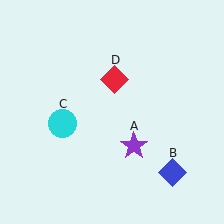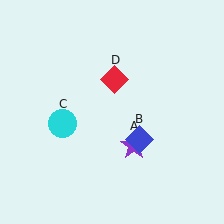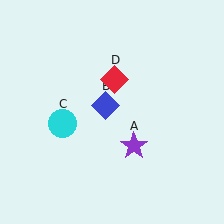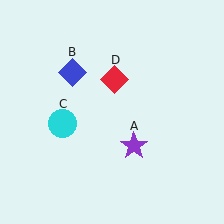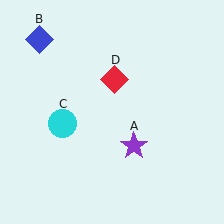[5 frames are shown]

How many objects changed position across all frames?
1 object changed position: blue diamond (object B).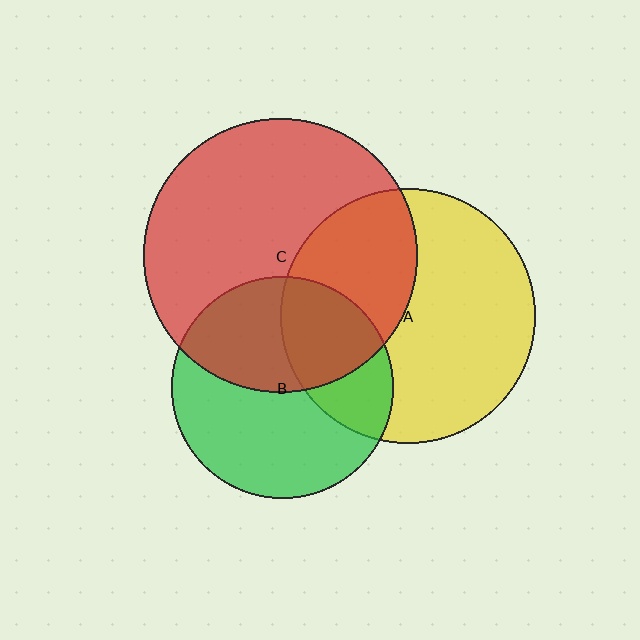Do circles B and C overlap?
Yes.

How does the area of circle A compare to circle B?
Approximately 1.3 times.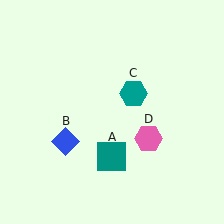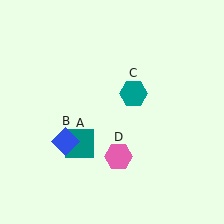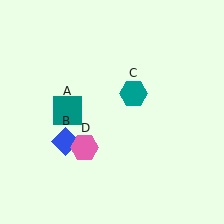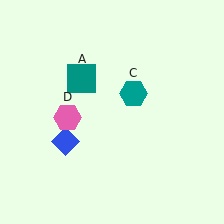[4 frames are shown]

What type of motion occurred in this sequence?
The teal square (object A), pink hexagon (object D) rotated clockwise around the center of the scene.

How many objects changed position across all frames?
2 objects changed position: teal square (object A), pink hexagon (object D).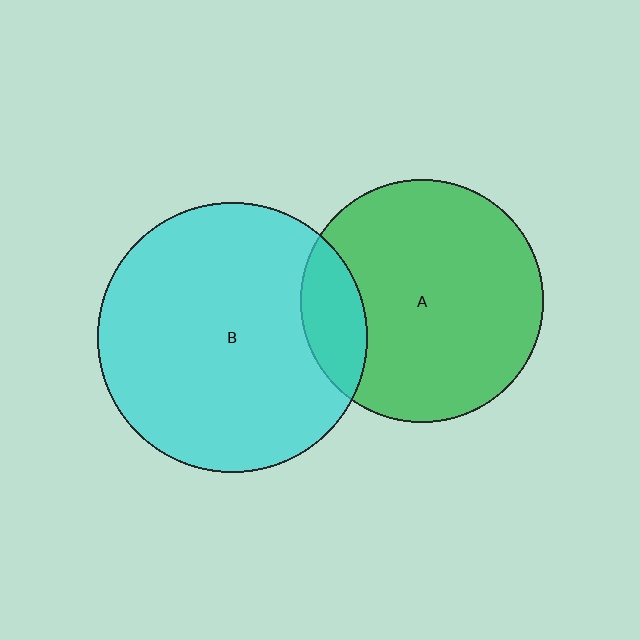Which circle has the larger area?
Circle B (cyan).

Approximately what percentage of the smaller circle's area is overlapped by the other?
Approximately 15%.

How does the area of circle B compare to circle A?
Approximately 1.2 times.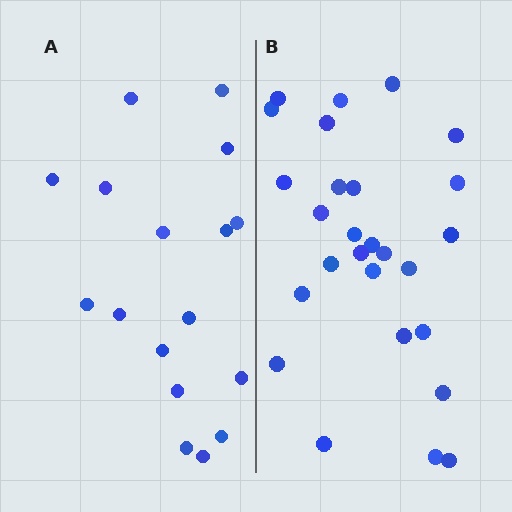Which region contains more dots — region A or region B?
Region B (the right region) has more dots.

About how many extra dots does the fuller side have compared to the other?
Region B has roughly 10 or so more dots than region A.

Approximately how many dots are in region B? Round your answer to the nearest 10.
About 30 dots. (The exact count is 27, which rounds to 30.)